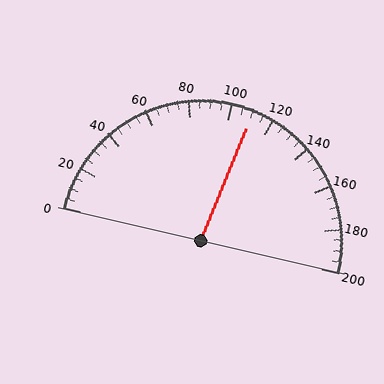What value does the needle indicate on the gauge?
The needle indicates approximately 110.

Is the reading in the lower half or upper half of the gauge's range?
The reading is in the upper half of the range (0 to 200).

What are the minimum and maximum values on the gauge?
The gauge ranges from 0 to 200.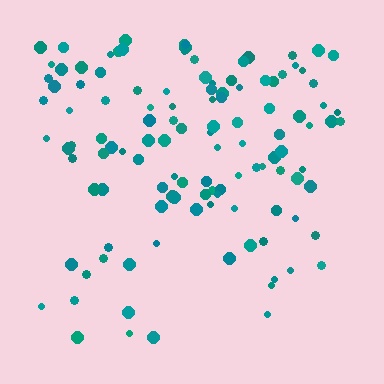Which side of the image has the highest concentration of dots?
The top.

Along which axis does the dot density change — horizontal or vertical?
Vertical.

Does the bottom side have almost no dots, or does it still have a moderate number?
Still a moderate number, just noticeably fewer than the top.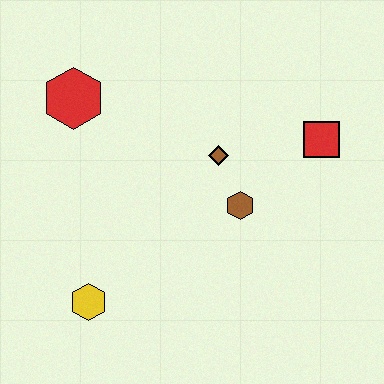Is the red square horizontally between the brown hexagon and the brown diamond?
No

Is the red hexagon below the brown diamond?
No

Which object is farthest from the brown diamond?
The yellow hexagon is farthest from the brown diamond.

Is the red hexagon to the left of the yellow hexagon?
Yes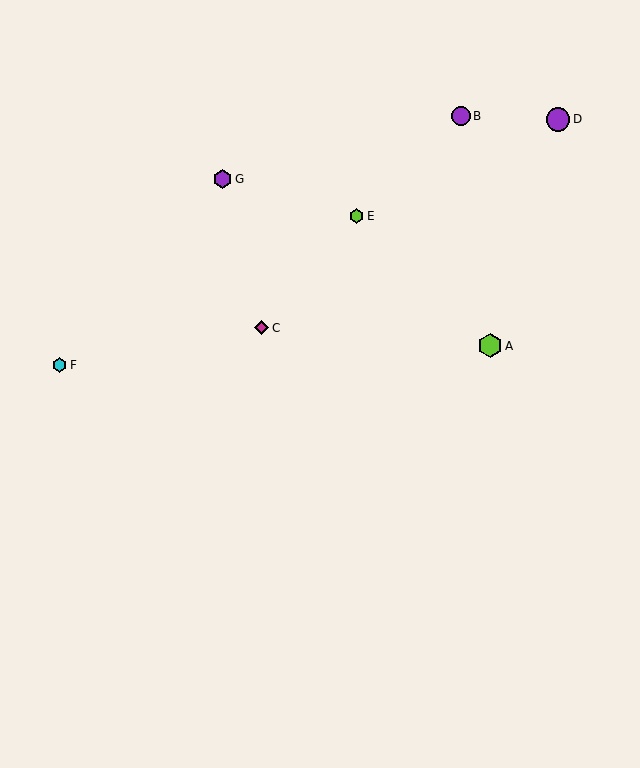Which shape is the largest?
The lime hexagon (labeled A) is the largest.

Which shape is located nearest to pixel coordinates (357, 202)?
The lime hexagon (labeled E) at (357, 216) is nearest to that location.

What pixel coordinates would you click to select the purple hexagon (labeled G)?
Click at (223, 179) to select the purple hexagon G.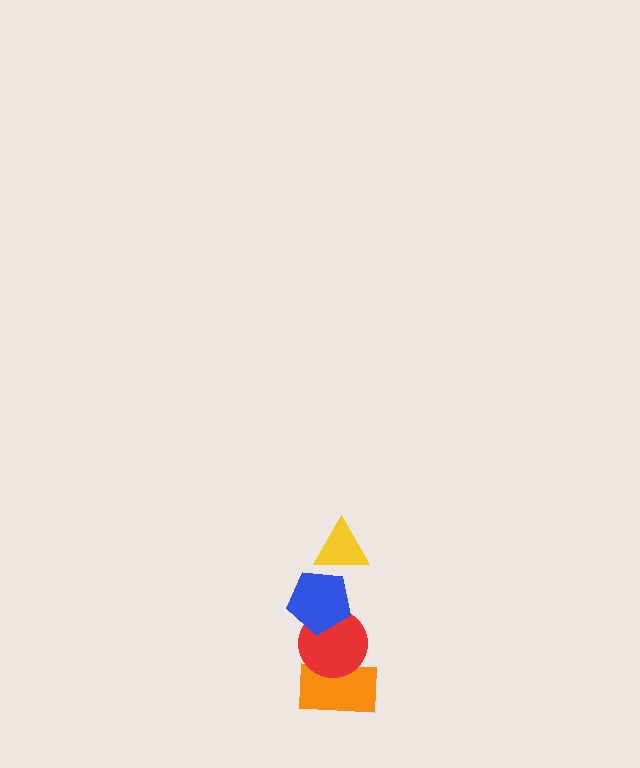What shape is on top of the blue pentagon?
The yellow triangle is on top of the blue pentagon.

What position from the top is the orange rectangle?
The orange rectangle is 4th from the top.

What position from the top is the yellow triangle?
The yellow triangle is 1st from the top.